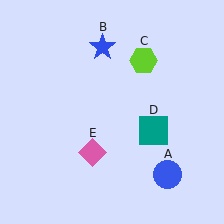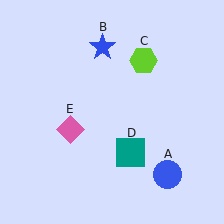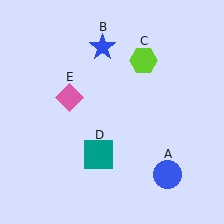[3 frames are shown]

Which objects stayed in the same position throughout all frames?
Blue circle (object A) and blue star (object B) and lime hexagon (object C) remained stationary.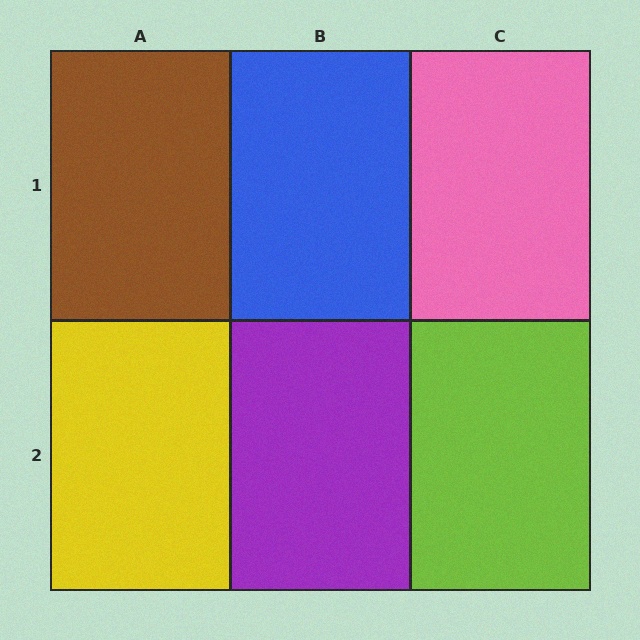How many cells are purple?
1 cell is purple.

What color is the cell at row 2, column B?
Purple.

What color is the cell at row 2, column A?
Yellow.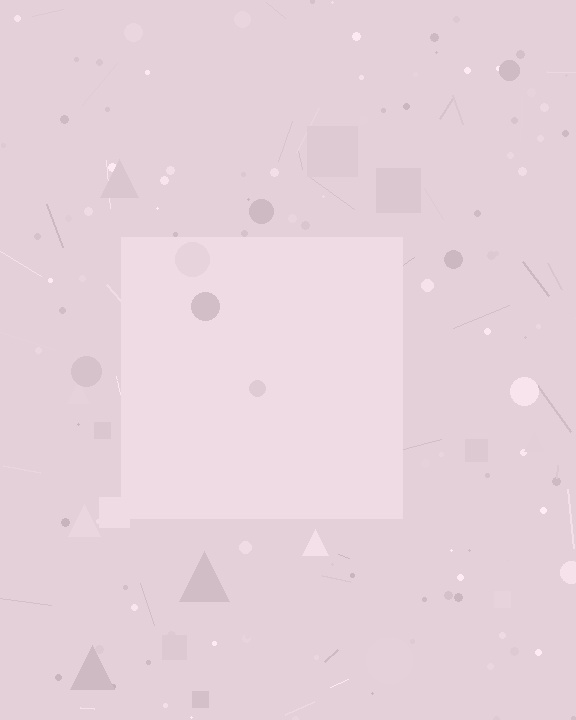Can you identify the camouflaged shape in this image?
The camouflaged shape is a square.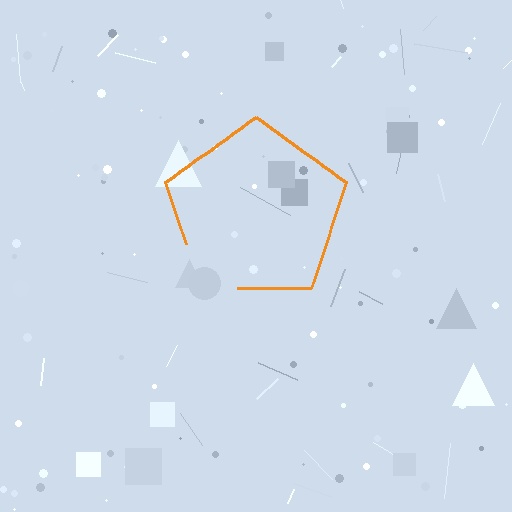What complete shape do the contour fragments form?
The contour fragments form a pentagon.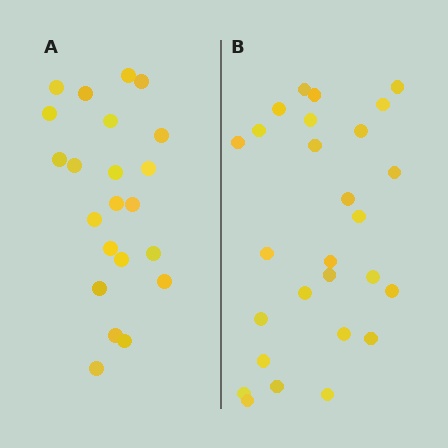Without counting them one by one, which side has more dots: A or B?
Region B (the right region) has more dots.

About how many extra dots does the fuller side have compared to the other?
Region B has about 5 more dots than region A.